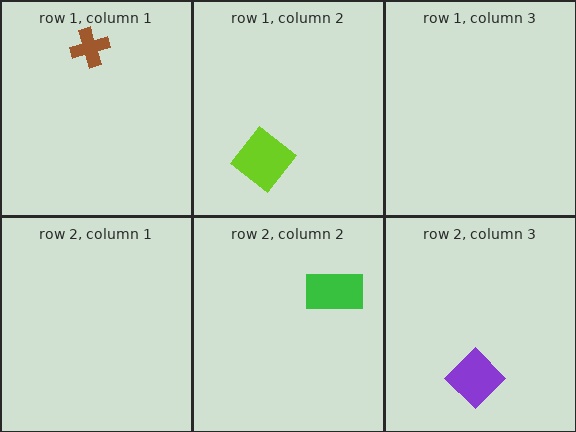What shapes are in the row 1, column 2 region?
The lime diamond.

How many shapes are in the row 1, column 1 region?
1.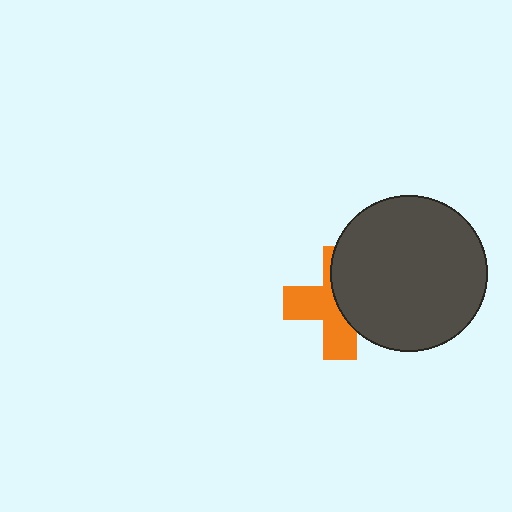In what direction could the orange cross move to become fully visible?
The orange cross could move left. That would shift it out from behind the dark gray circle entirely.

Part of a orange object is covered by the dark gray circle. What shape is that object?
It is a cross.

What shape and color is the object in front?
The object in front is a dark gray circle.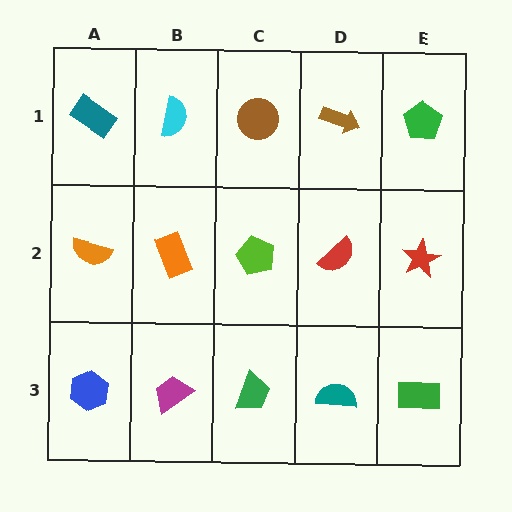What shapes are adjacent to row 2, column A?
A teal rectangle (row 1, column A), a blue hexagon (row 3, column A), an orange rectangle (row 2, column B).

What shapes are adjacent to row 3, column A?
An orange semicircle (row 2, column A), a magenta trapezoid (row 3, column B).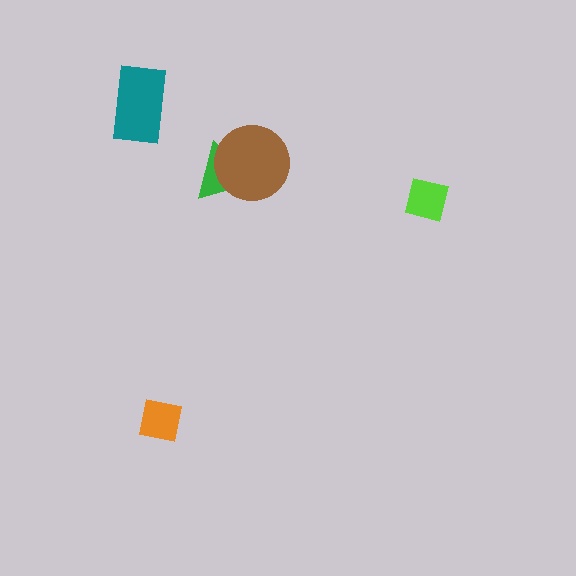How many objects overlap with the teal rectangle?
0 objects overlap with the teal rectangle.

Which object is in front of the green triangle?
The brown circle is in front of the green triangle.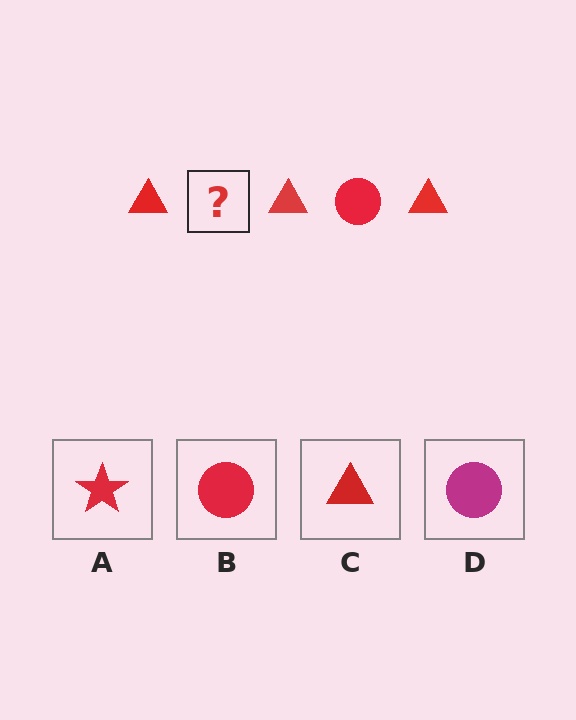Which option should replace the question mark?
Option B.